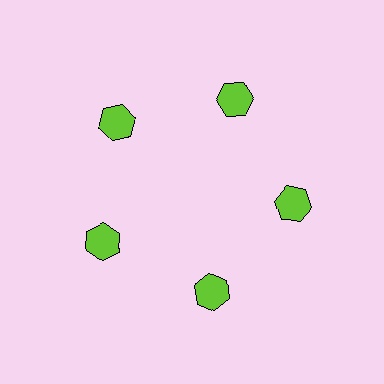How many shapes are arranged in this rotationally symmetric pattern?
There are 5 shapes, arranged in 5 groups of 1.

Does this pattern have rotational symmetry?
Yes, this pattern has 5-fold rotational symmetry. It looks the same after rotating 72 degrees around the center.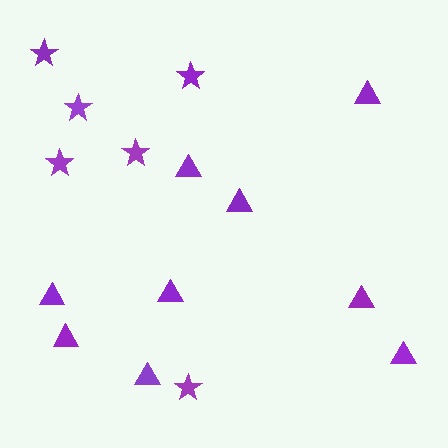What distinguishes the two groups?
There are 2 groups: one group of stars (6) and one group of triangles (9).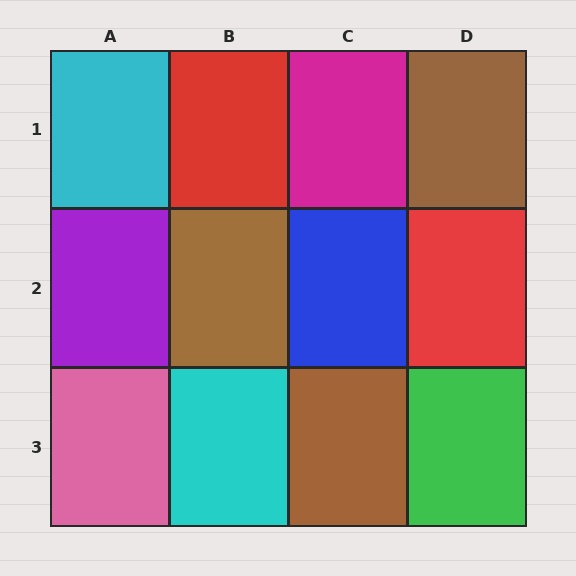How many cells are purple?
1 cell is purple.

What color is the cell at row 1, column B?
Red.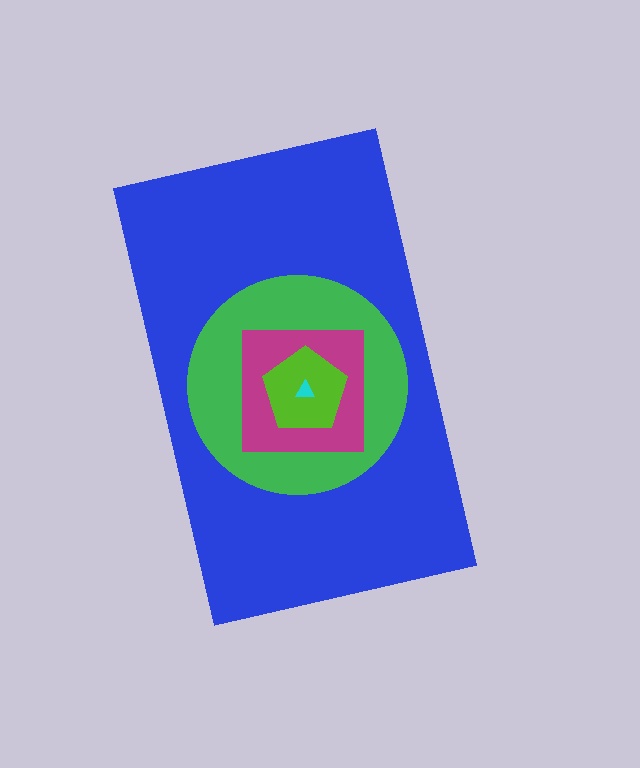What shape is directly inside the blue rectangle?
The green circle.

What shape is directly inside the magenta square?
The lime pentagon.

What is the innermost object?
The cyan triangle.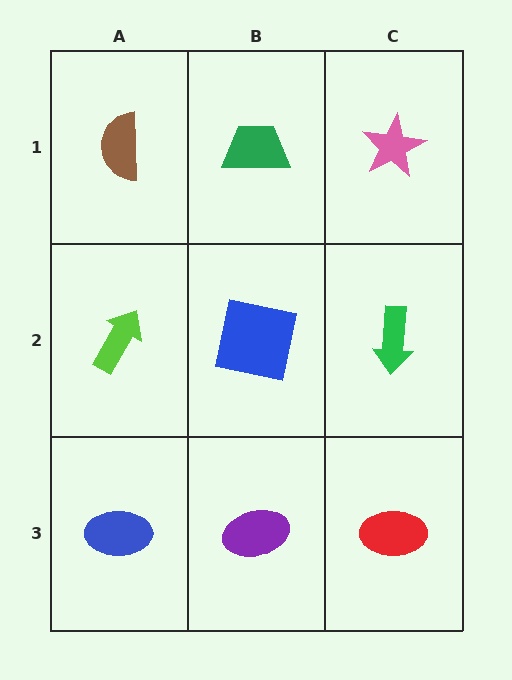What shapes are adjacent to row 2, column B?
A green trapezoid (row 1, column B), a purple ellipse (row 3, column B), a lime arrow (row 2, column A), a green arrow (row 2, column C).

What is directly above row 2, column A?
A brown semicircle.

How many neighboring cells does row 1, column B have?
3.